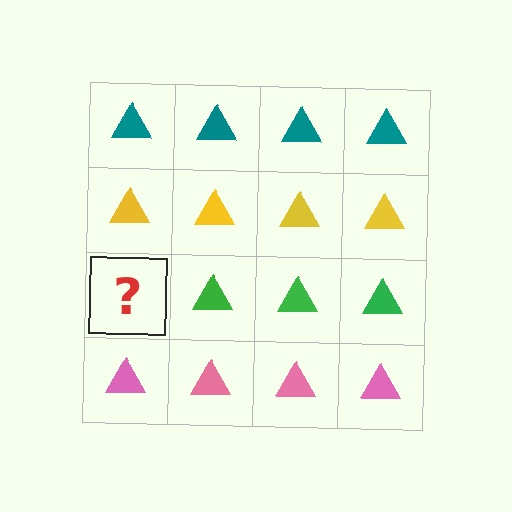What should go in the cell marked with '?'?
The missing cell should contain a green triangle.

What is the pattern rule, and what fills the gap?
The rule is that each row has a consistent color. The gap should be filled with a green triangle.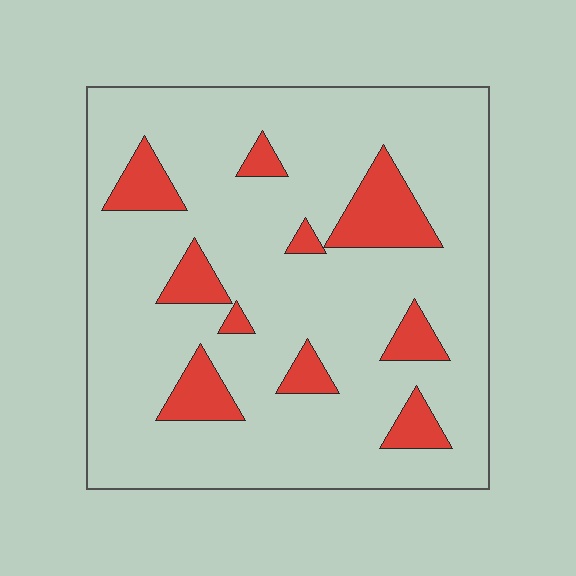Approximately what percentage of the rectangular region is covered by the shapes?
Approximately 15%.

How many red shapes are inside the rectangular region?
10.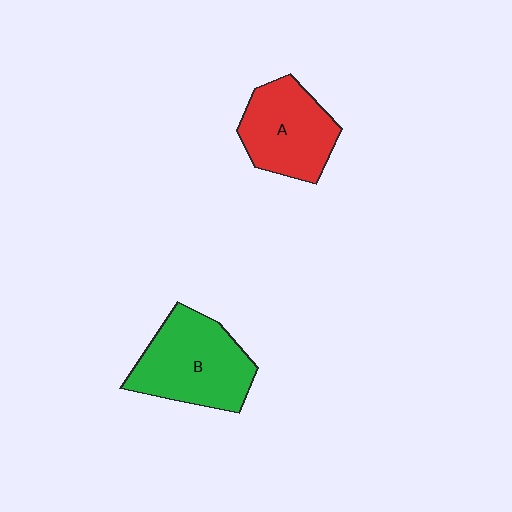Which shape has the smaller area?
Shape A (red).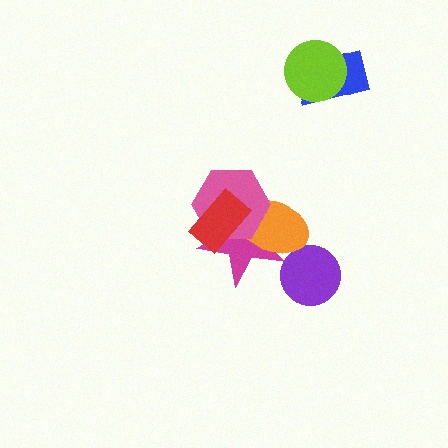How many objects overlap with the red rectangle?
3 objects overlap with the red rectangle.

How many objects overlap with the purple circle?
0 objects overlap with the purple circle.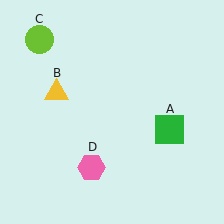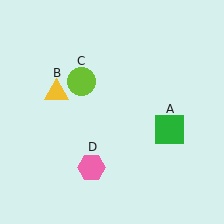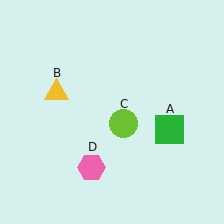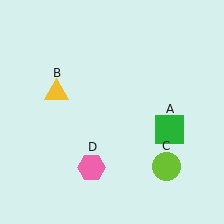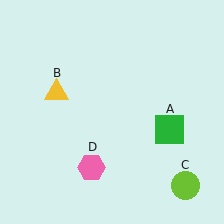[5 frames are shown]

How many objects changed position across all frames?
1 object changed position: lime circle (object C).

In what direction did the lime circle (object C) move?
The lime circle (object C) moved down and to the right.